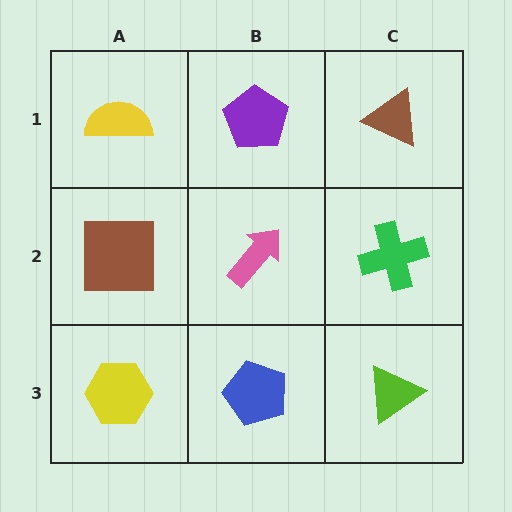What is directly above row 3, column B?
A pink arrow.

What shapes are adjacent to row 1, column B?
A pink arrow (row 2, column B), a yellow semicircle (row 1, column A), a brown triangle (row 1, column C).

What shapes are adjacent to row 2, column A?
A yellow semicircle (row 1, column A), a yellow hexagon (row 3, column A), a pink arrow (row 2, column B).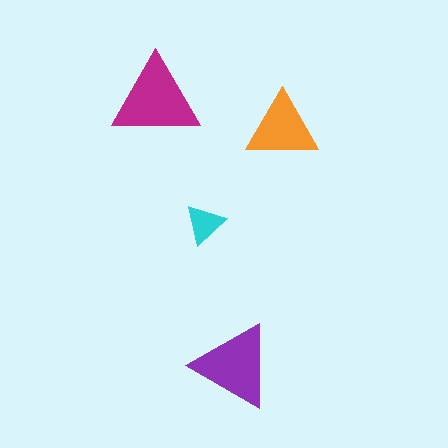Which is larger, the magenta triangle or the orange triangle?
The magenta one.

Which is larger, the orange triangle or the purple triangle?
The purple one.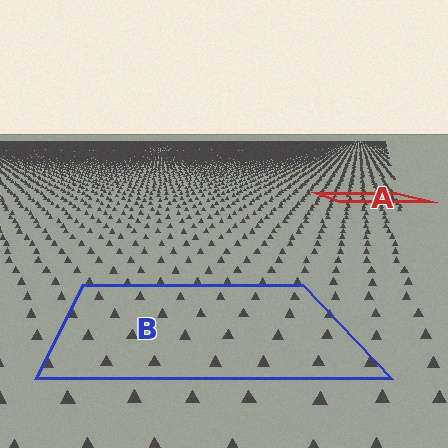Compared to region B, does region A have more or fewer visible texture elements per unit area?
Region A has more texture elements per unit area — they are packed more densely because it is farther away.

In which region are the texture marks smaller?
The texture marks are smaller in region A, because it is farther away.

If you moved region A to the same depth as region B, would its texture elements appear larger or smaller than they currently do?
They would appear larger. At a closer depth, the same texture elements are projected at a bigger on-screen size.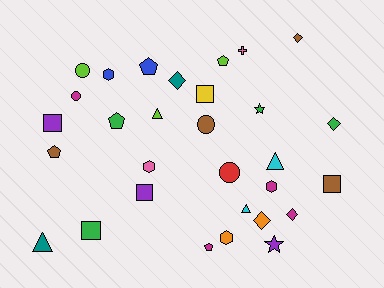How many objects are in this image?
There are 30 objects.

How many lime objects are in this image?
There are 3 lime objects.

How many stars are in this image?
There are 2 stars.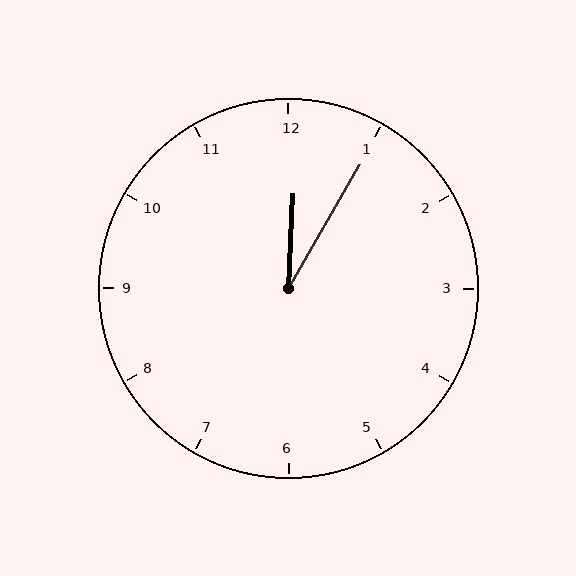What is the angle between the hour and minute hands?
Approximately 28 degrees.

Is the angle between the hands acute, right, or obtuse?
It is acute.